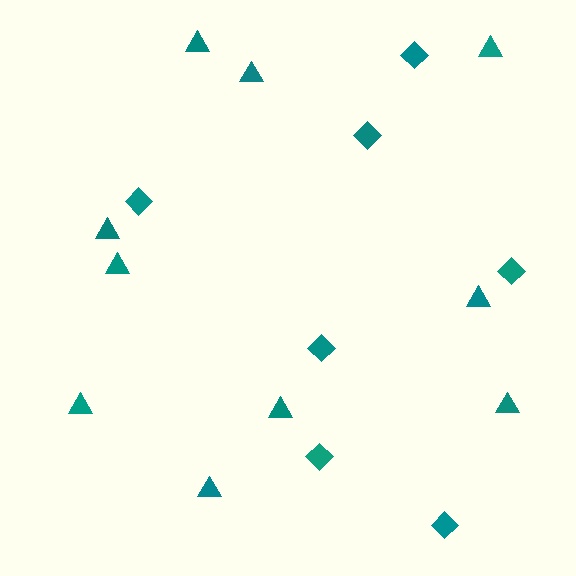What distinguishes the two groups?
There are 2 groups: one group of diamonds (7) and one group of triangles (10).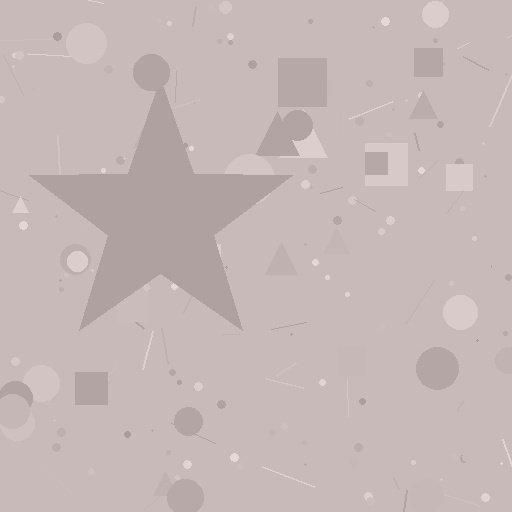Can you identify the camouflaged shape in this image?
The camouflaged shape is a star.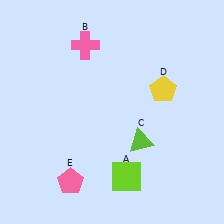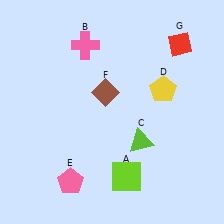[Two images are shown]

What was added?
A brown diamond (F), a red diamond (G) were added in Image 2.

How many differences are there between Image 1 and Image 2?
There are 2 differences between the two images.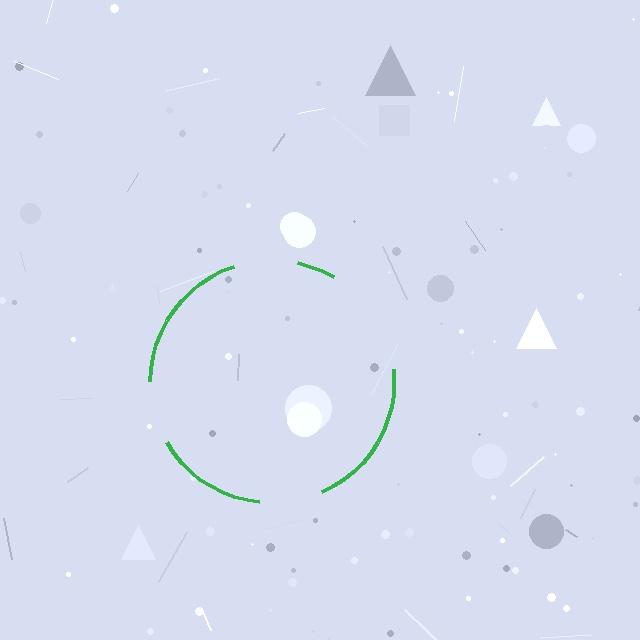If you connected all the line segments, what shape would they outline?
They would outline a circle.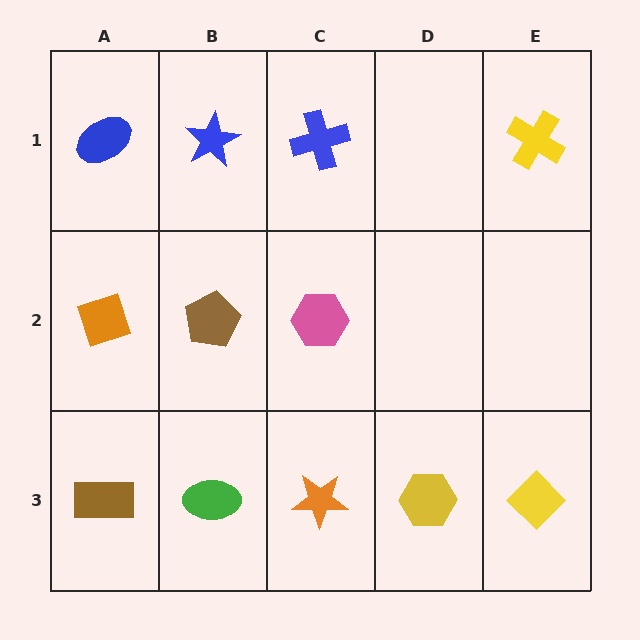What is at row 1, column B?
A blue star.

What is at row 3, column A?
A brown rectangle.